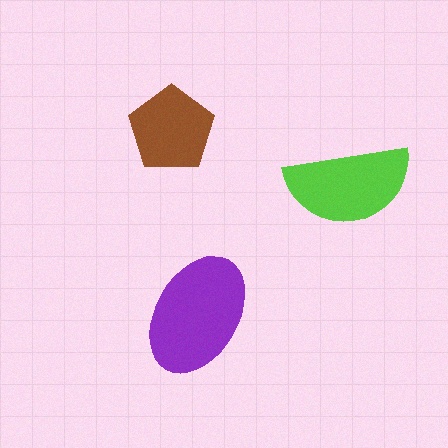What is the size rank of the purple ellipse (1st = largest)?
1st.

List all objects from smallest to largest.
The brown pentagon, the lime semicircle, the purple ellipse.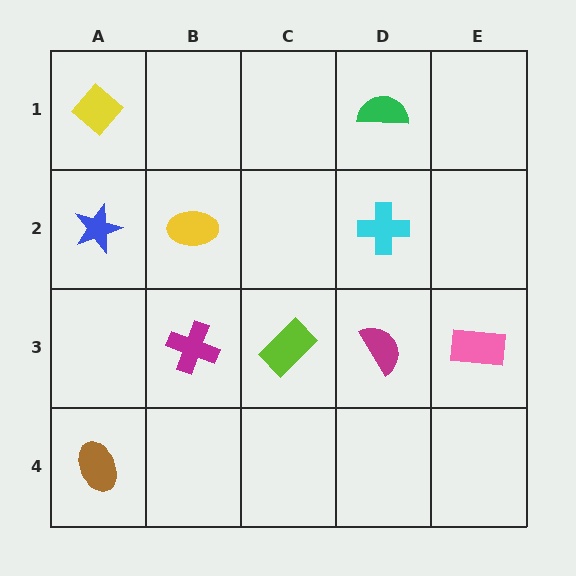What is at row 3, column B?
A magenta cross.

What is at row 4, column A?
A brown ellipse.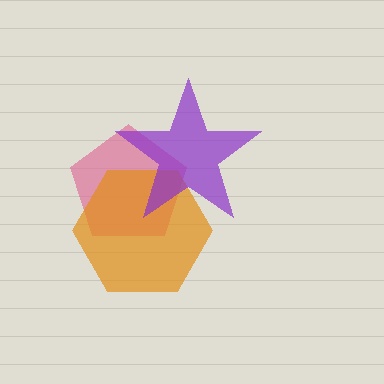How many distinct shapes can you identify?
There are 3 distinct shapes: a pink pentagon, an orange hexagon, a purple star.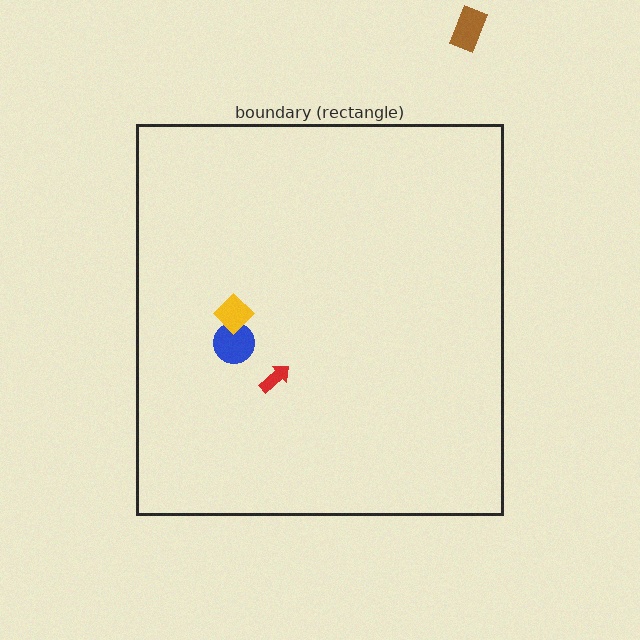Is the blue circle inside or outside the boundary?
Inside.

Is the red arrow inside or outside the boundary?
Inside.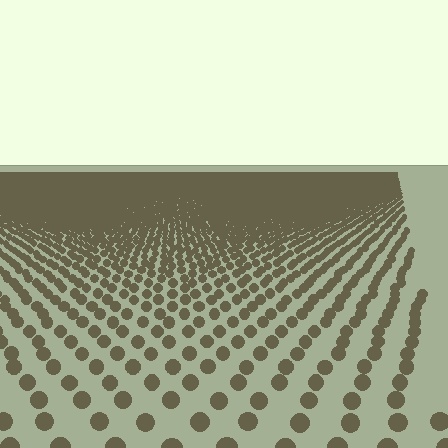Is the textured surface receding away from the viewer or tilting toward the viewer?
The surface is receding away from the viewer. Texture elements get smaller and denser toward the top.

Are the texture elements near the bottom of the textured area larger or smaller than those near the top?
Larger. Near the bottom, elements are closer to the viewer and appear at a bigger on-screen size.